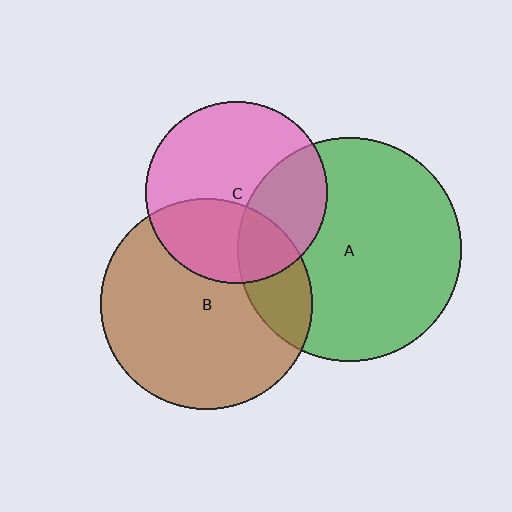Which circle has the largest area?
Circle A (green).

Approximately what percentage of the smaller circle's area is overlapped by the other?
Approximately 20%.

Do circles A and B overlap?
Yes.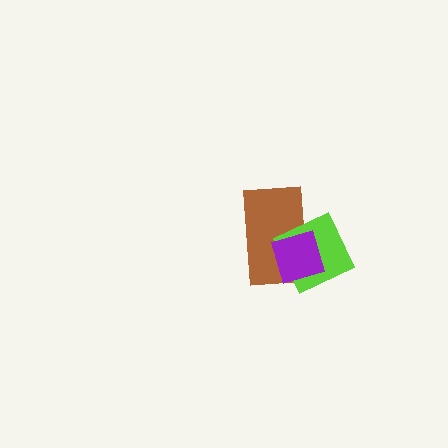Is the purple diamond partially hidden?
No, no other shape covers it.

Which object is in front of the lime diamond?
The purple diamond is in front of the lime diamond.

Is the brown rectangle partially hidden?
Yes, it is partially covered by another shape.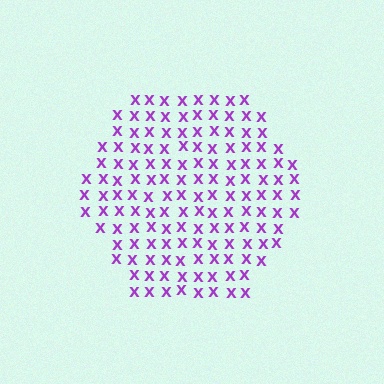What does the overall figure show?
The overall figure shows a hexagon.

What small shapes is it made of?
It is made of small letter X's.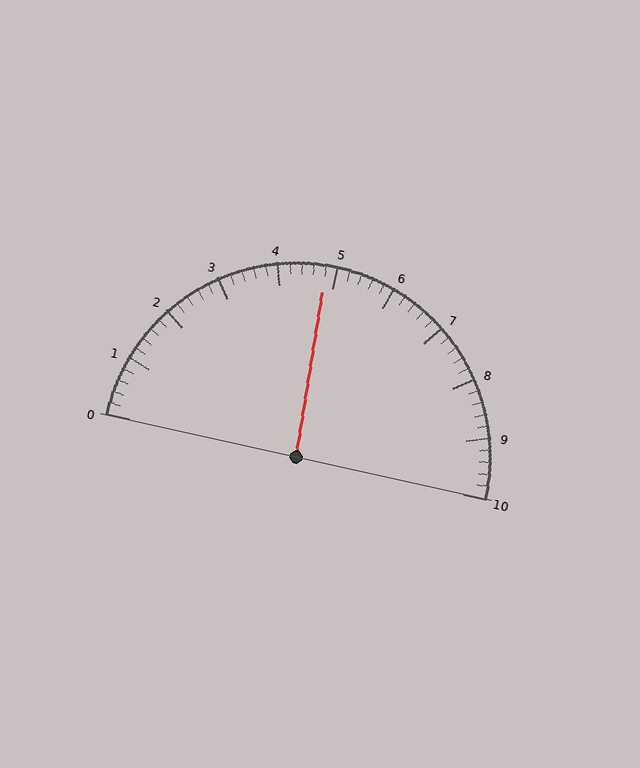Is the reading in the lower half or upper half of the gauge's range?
The reading is in the lower half of the range (0 to 10).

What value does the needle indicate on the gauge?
The needle indicates approximately 4.8.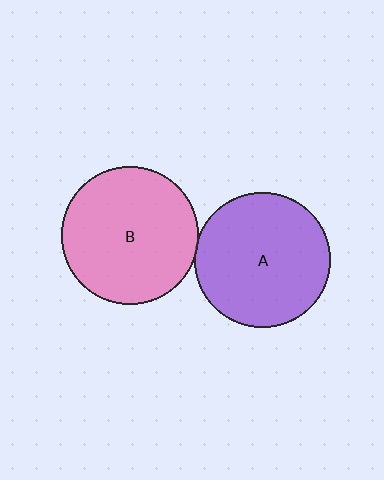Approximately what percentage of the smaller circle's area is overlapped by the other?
Approximately 5%.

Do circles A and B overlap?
Yes.